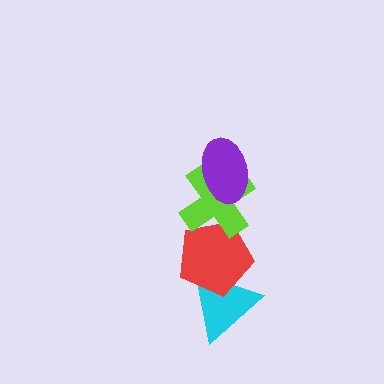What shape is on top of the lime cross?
The purple ellipse is on top of the lime cross.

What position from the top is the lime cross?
The lime cross is 2nd from the top.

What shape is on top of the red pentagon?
The lime cross is on top of the red pentagon.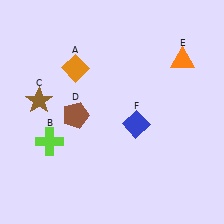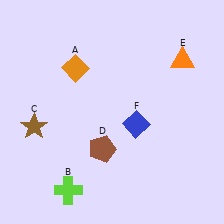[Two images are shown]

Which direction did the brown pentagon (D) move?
The brown pentagon (D) moved down.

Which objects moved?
The objects that moved are: the lime cross (B), the brown star (C), the brown pentagon (D).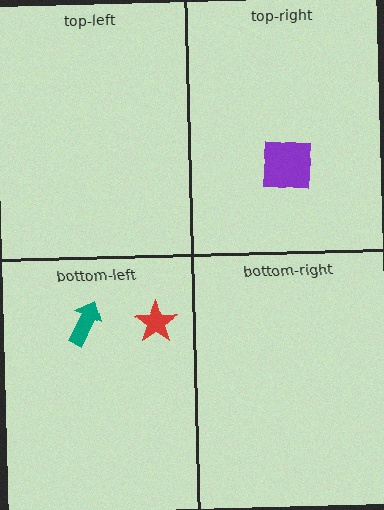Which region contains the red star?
The bottom-left region.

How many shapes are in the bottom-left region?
2.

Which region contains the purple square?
The top-right region.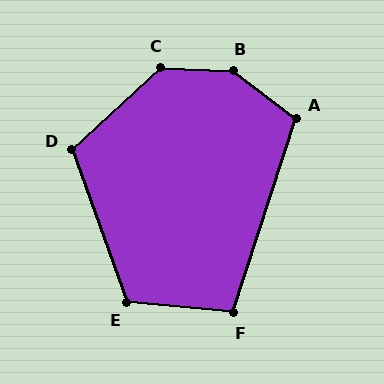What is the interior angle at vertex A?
Approximately 109 degrees (obtuse).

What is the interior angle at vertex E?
Approximately 116 degrees (obtuse).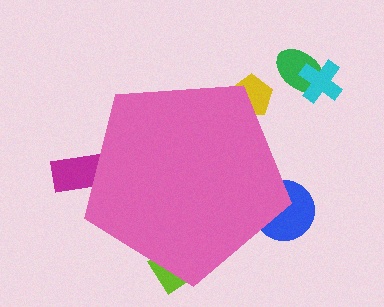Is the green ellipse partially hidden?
No, the green ellipse is fully visible.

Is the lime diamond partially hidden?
Yes, the lime diamond is partially hidden behind the pink pentagon.